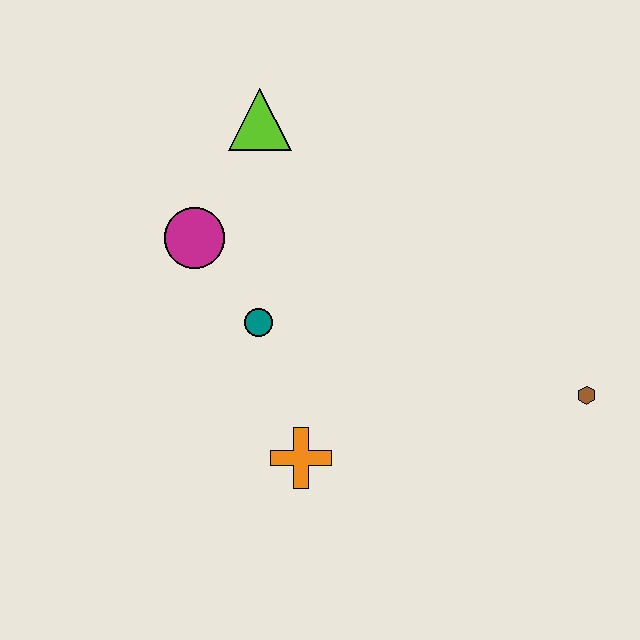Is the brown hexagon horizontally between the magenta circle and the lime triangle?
No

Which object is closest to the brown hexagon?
The orange cross is closest to the brown hexagon.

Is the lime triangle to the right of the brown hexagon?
No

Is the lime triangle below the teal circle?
No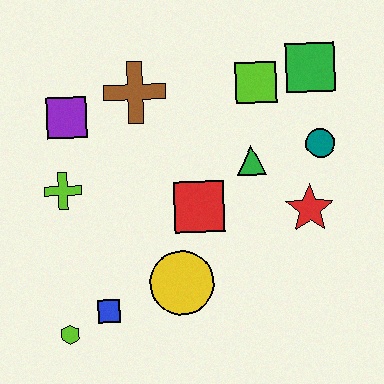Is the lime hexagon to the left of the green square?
Yes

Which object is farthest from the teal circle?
The lime hexagon is farthest from the teal circle.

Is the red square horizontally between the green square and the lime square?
No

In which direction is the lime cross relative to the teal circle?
The lime cross is to the left of the teal circle.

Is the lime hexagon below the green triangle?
Yes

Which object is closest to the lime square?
The green square is closest to the lime square.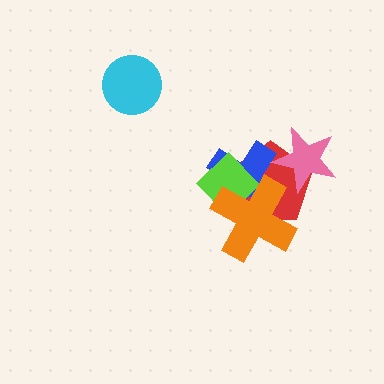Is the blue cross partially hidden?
Yes, it is partially covered by another shape.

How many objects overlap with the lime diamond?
3 objects overlap with the lime diamond.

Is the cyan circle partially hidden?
No, no other shape covers it.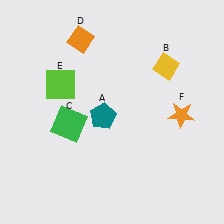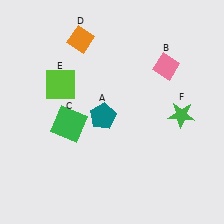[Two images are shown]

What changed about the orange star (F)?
In Image 1, F is orange. In Image 2, it changed to green.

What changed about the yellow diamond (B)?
In Image 1, B is yellow. In Image 2, it changed to pink.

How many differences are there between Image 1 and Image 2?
There are 2 differences between the two images.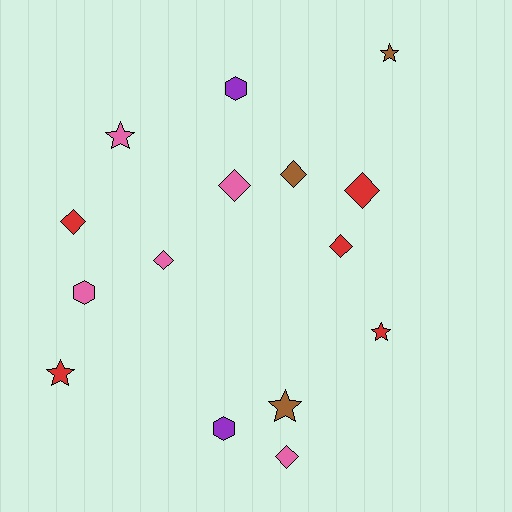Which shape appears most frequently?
Diamond, with 7 objects.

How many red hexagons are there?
There are no red hexagons.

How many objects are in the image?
There are 15 objects.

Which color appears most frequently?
Pink, with 5 objects.